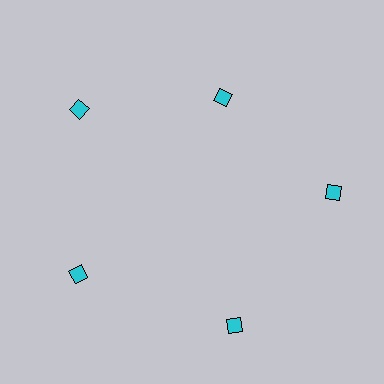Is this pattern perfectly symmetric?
No. The 5 cyan diamonds are arranged in a ring, but one element near the 1 o'clock position is pulled inward toward the center, breaking the 5-fold rotational symmetry.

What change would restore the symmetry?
The symmetry would be restored by moving it outward, back onto the ring so that all 5 diamonds sit at equal angles and equal distance from the center.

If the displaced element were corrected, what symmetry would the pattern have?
It would have 5-fold rotational symmetry — the pattern would map onto itself every 72 degrees.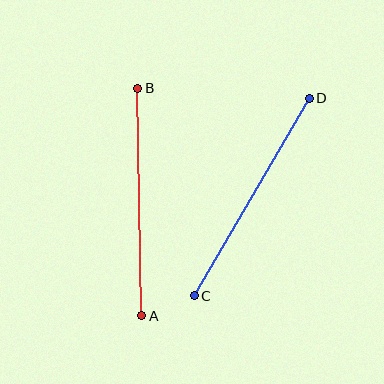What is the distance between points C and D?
The distance is approximately 229 pixels.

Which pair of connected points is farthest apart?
Points C and D are farthest apart.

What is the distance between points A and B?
The distance is approximately 227 pixels.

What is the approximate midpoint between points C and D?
The midpoint is at approximately (252, 197) pixels.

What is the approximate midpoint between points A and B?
The midpoint is at approximately (140, 202) pixels.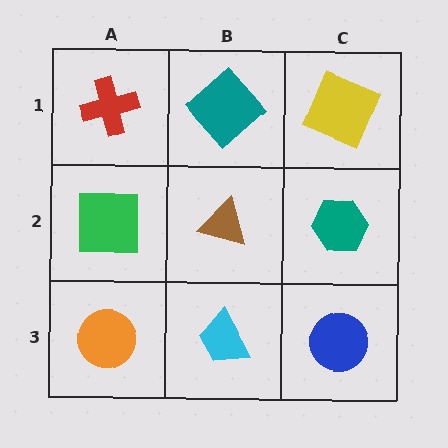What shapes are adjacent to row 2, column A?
A red cross (row 1, column A), an orange circle (row 3, column A), a brown triangle (row 2, column B).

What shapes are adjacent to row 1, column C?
A teal hexagon (row 2, column C), a teal diamond (row 1, column B).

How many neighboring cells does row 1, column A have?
2.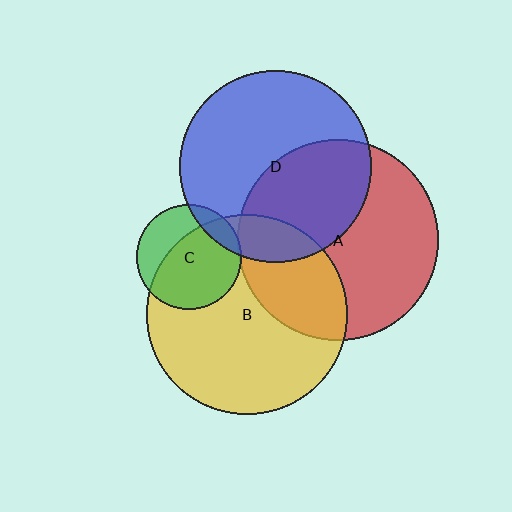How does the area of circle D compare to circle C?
Approximately 3.4 times.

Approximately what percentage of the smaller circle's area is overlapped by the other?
Approximately 65%.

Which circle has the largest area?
Circle A (red).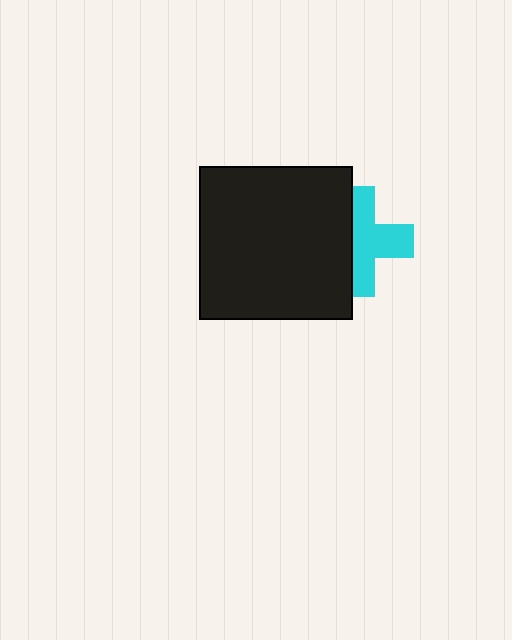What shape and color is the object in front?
The object in front is a black square.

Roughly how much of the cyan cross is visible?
About half of it is visible (roughly 59%).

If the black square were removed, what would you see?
You would see the complete cyan cross.